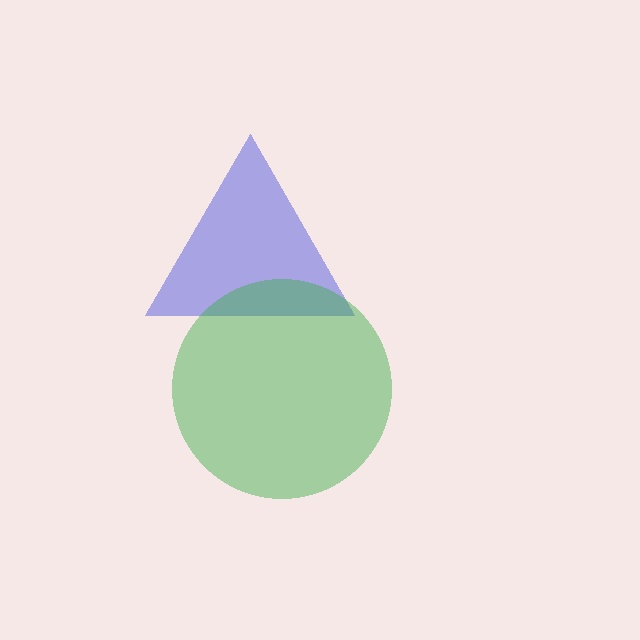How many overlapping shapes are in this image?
There are 2 overlapping shapes in the image.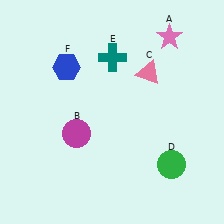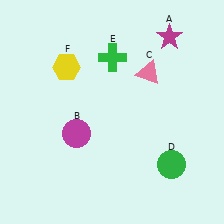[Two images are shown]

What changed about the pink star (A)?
In Image 1, A is pink. In Image 2, it changed to magenta.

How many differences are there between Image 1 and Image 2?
There are 3 differences between the two images.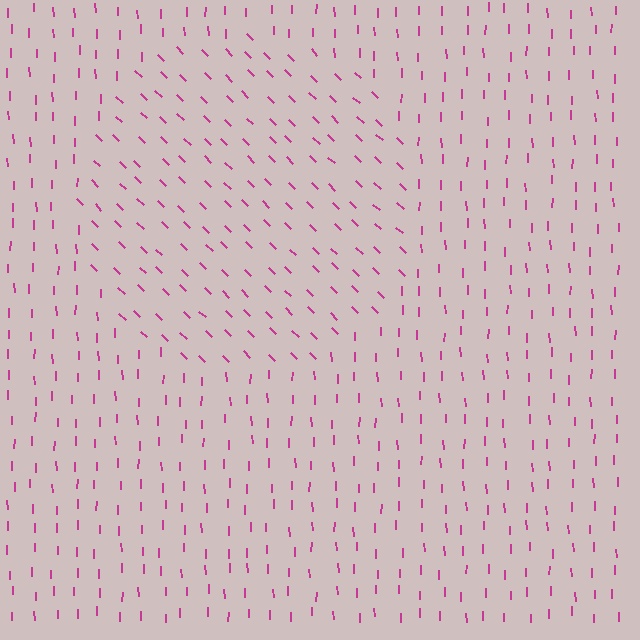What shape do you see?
I see a circle.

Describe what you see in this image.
The image is filled with small magenta line segments. A circle region in the image has lines oriented differently from the surrounding lines, creating a visible texture boundary.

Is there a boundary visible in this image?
Yes, there is a texture boundary formed by a change in line orientation.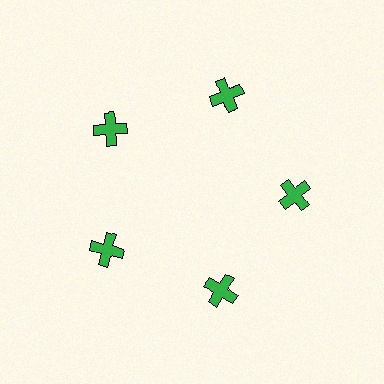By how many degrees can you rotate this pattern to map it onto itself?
The pattern maps onto itself every 72 degrees of rotation.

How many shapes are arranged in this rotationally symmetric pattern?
There are 5 shapes, arranged in 5 groups of 1.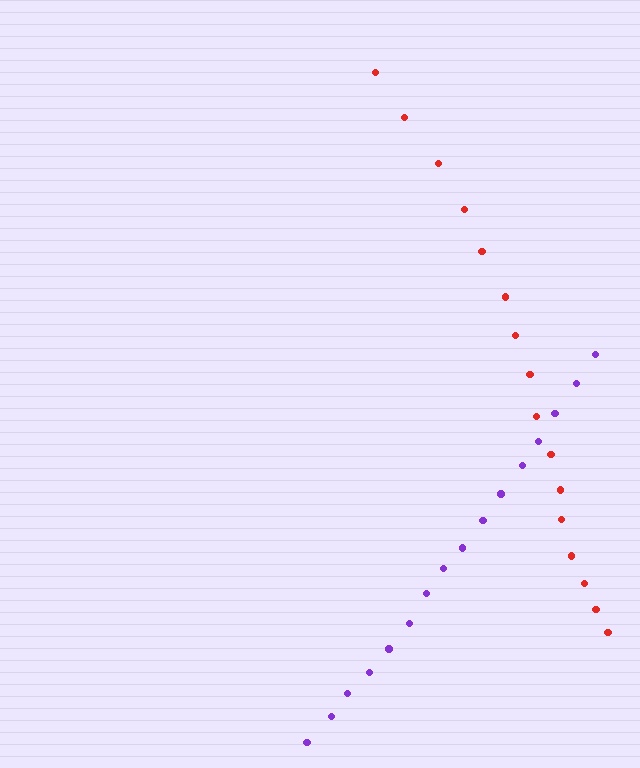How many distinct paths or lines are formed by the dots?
There are 2 distinct paths.